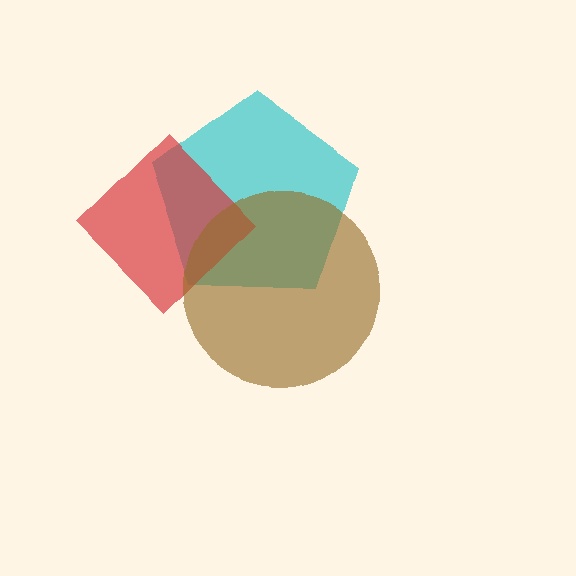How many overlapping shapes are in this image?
There are 3 overlapping shapes in the image.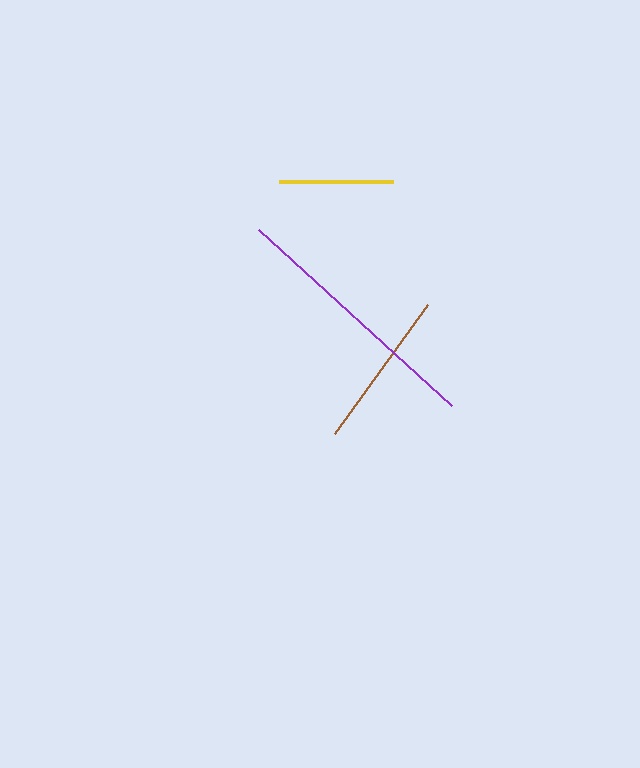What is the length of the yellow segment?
The yellow segment is approximately 114 pixels long.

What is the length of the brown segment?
The brown segment is approximately 158 pixels long.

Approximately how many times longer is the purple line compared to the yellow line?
The purple line is approximately 2.3 times the length of the yellow line.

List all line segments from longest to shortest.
From longest to shortest: purple, brown, yellow.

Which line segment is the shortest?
The yellow line is the shortest at approximately 114 pixels.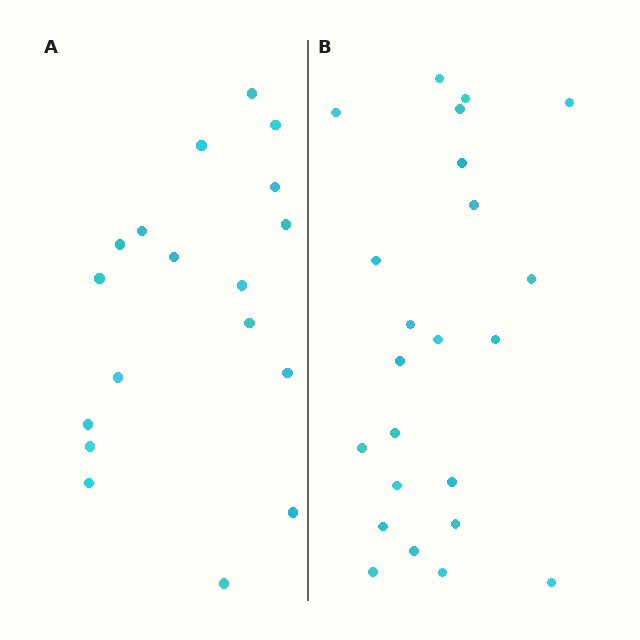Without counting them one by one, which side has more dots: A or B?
Region B (the right region) has more dots.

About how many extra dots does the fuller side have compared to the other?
Region B has about 5 more dots than region A.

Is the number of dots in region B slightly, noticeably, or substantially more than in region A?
Region B has noticeably more, but not dramatically so. The ratio is roughly 1.3 to 1.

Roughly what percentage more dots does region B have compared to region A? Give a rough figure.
About 30% more.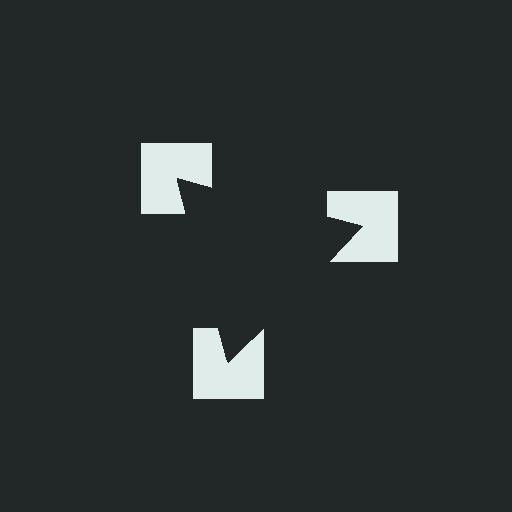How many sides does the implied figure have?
3 sides.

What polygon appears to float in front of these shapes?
An illusory triangle — its edges are inferred from the aligned wedge cuts in the notched squares, not physically drawn.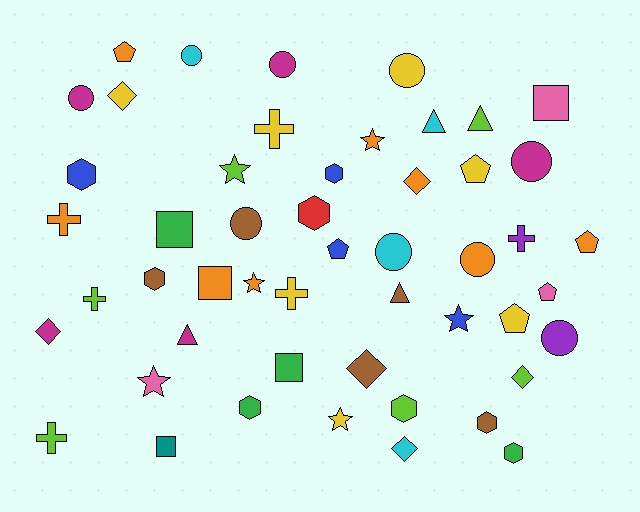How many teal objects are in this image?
There is 1 teal object.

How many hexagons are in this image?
There are 8 hexagons.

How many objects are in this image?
There are 50 objects.